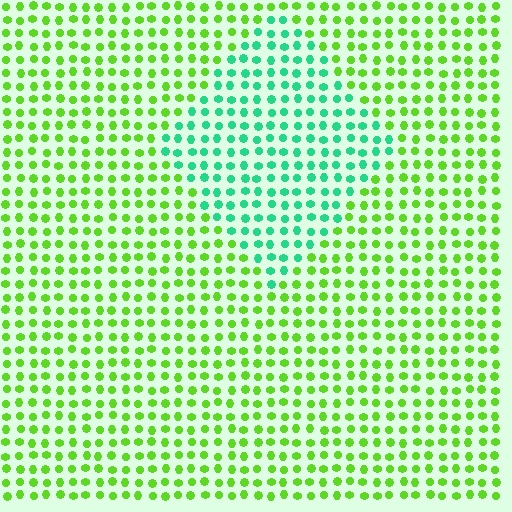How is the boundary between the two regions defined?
The boundary is defined purely by a slight shift in hue (about 53 degrees). Spacing, size, and orientation are identical on both sides.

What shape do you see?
I see a diamond.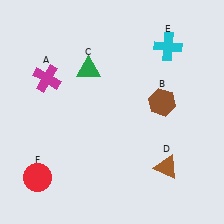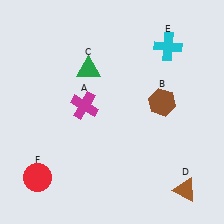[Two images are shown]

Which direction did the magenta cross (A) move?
The magenta cross (A) moved right.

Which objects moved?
The objects that moved are: the magenta cross (A), the brown triangle (D).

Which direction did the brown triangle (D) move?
The brown triangle (D) moved down.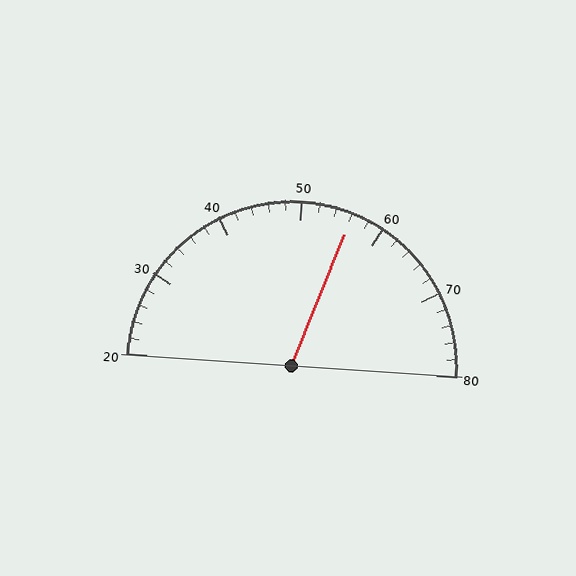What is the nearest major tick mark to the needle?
The nearest major tick mark is 60.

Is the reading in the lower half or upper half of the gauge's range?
The reading is in the upper half of the range (20 to 80).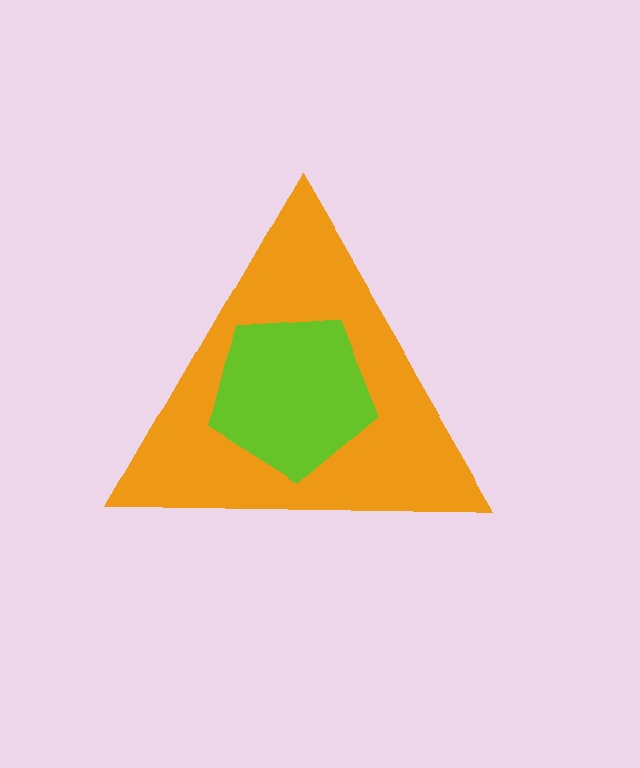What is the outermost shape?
The orange triangle.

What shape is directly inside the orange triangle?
The lime pentagon.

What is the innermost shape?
The lime pentagon.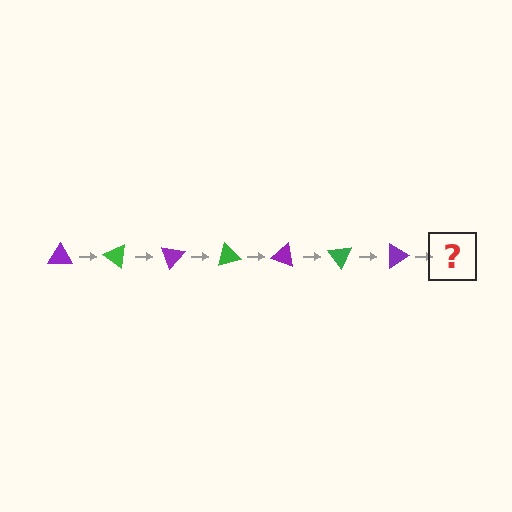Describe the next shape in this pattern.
It should be a green triangle, rotated 245 degrees from the start.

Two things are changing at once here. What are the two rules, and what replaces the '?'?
The two rules are that it rotates 35 degrees each step and the color cycles through purple and green. The '?' should be a green triangle, rotated 245 degrees from the start.